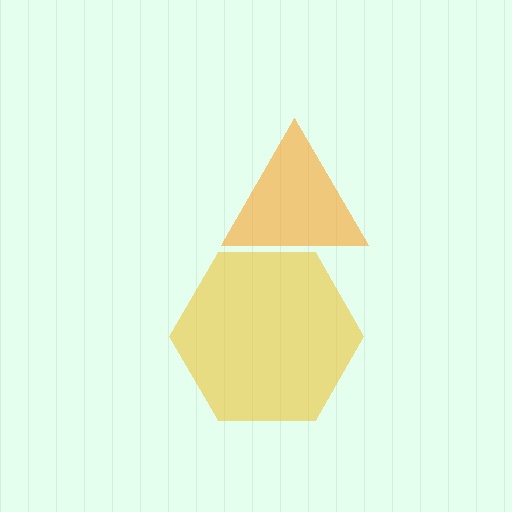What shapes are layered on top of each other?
The layered shapes are: an orange triangle, a yellow hexagon.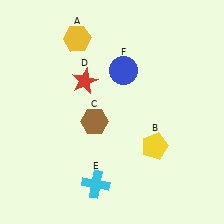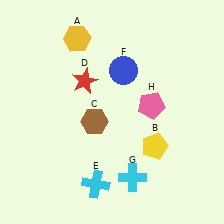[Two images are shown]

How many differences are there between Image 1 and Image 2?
There are 2 differences between the two images.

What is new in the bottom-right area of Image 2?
A cyan cross (G) was added in the bottom-right area of Image 2.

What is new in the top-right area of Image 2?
A pink pentagon (H) was added in the top-right area of Image 2.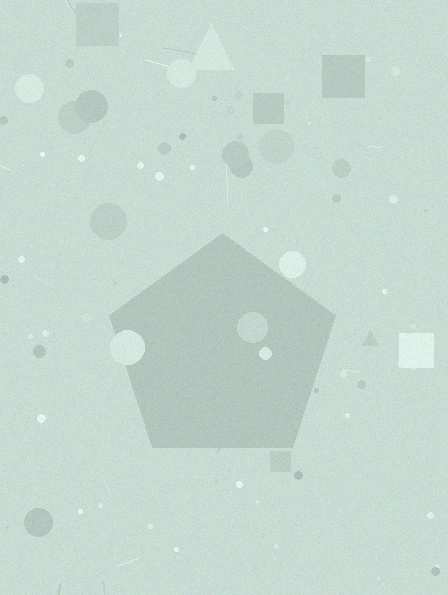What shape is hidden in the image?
A pentagon is hidden in the image.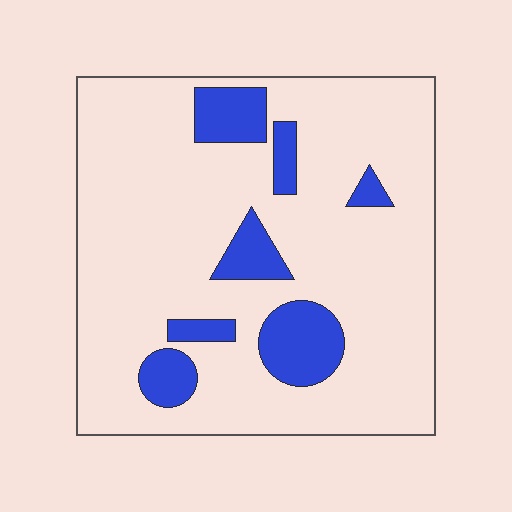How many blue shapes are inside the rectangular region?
7.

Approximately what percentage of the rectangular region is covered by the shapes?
Approximately 15%.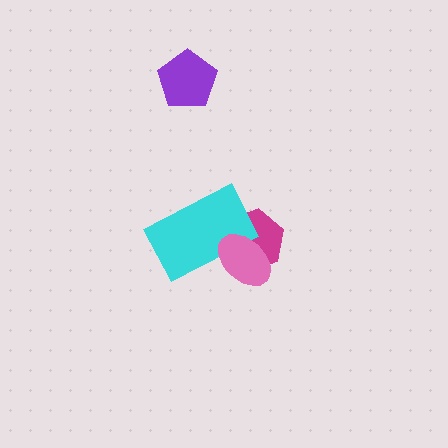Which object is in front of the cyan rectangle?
The pink ellipse is in front of the cyan rectangle.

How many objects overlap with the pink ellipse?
2 objects overlap with the pink ellipse.